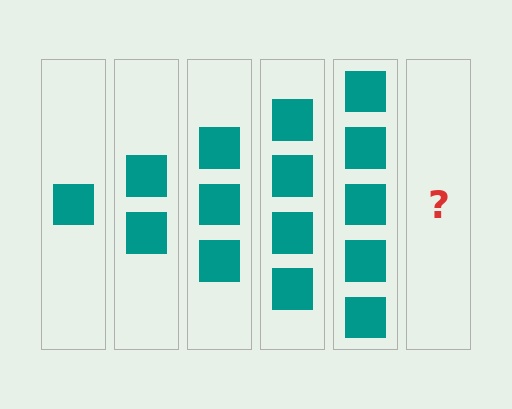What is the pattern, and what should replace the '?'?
The pattern is that each step adds one more square. The '?' should be 6 squares.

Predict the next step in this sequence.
The next step is 6 squares.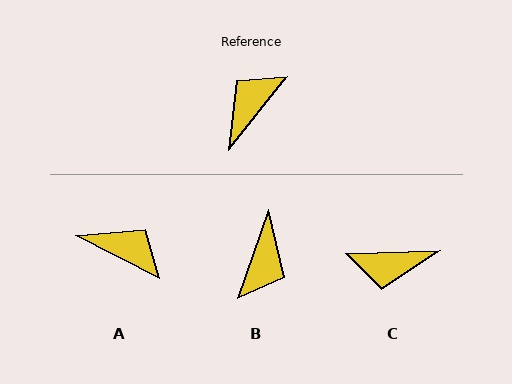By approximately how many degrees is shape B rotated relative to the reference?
Approximately 161 degrees clockwise.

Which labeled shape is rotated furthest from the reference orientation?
B, about 161 degrees away.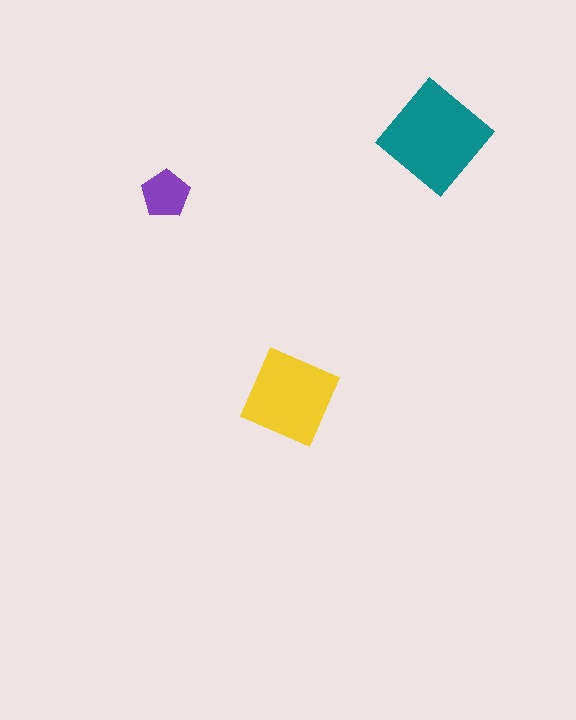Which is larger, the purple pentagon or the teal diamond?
The teal diamond.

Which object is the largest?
The teal diamond.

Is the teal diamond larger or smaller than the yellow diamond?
Larger.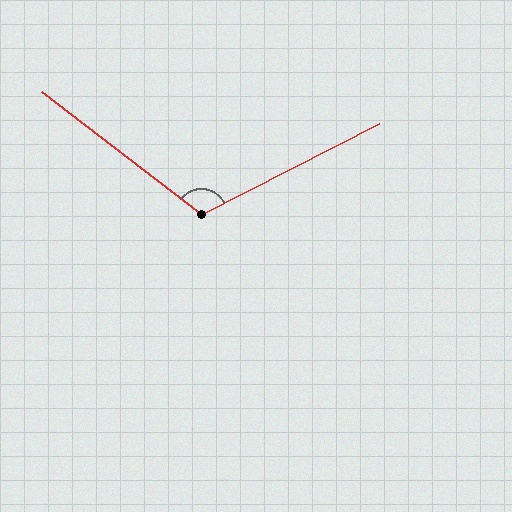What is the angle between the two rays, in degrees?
Approximately 115 degrees.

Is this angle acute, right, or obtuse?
It is obtuse.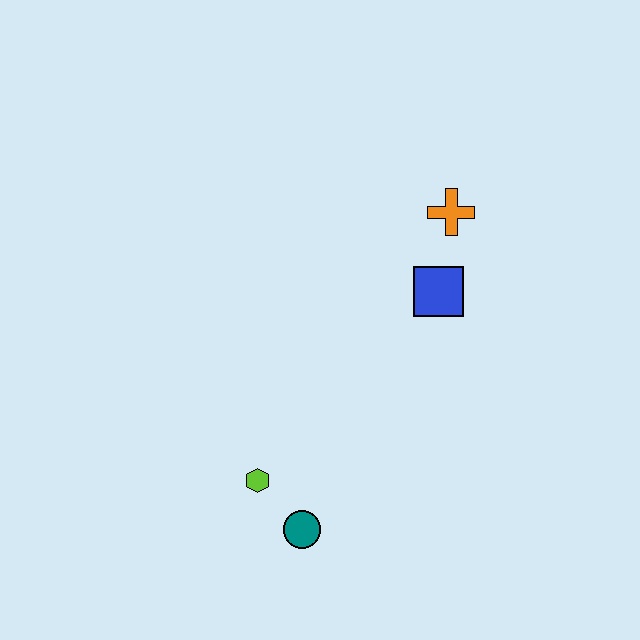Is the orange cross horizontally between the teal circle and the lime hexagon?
No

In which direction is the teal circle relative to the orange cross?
The teal circle is below the orange cross.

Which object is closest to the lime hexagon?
The teal circle is closest to the lime hexagon.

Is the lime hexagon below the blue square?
Yes